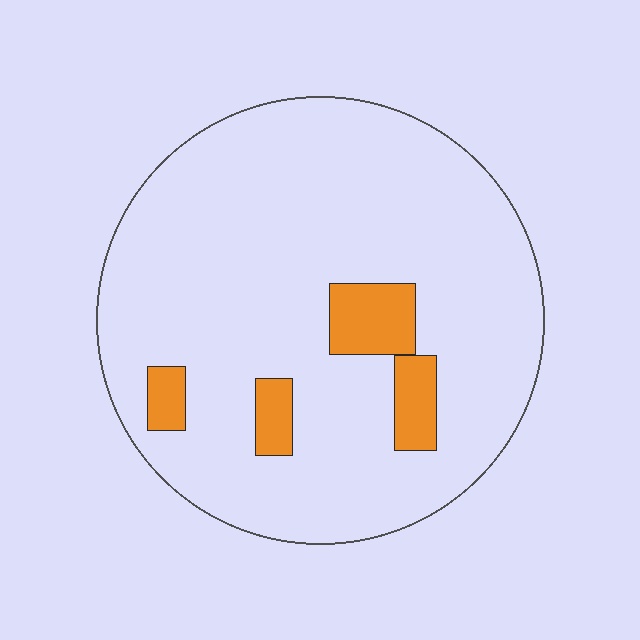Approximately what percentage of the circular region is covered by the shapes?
Approximately 10%.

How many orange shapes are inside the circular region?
4.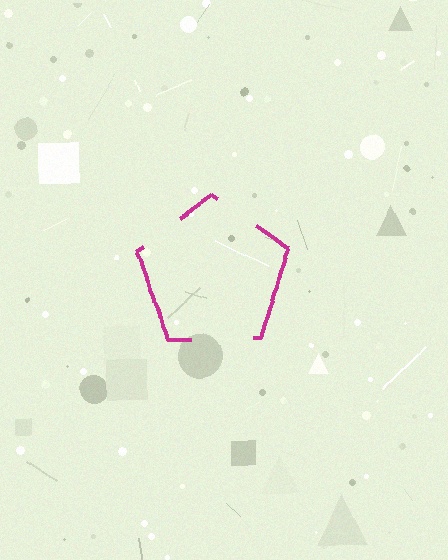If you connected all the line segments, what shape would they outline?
They would outline a pentagon.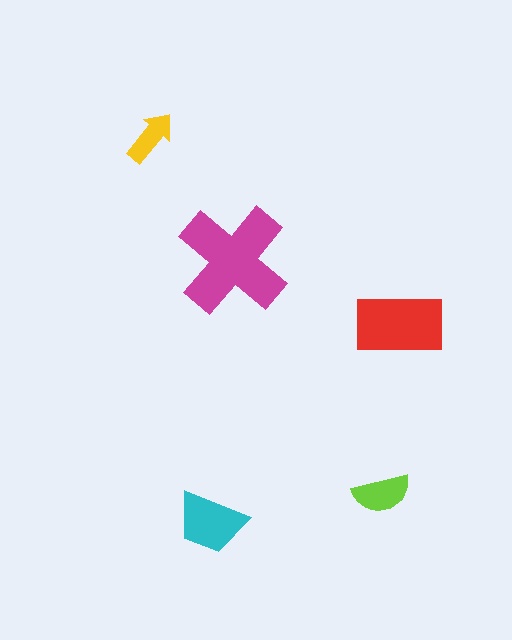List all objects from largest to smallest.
The magenta cross, the red rectangle, the cyan trapezoid, the lime semicircle, the yellow arrow.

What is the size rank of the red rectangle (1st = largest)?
2nd.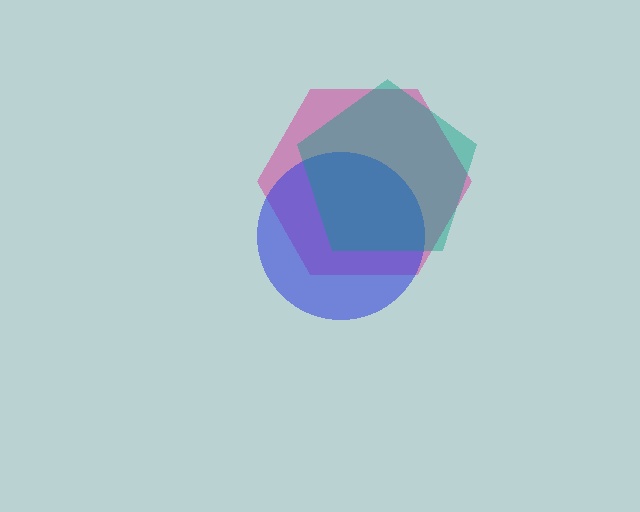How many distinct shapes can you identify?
There are 3 distinct shapes: a magenta hexagon, a blue circle, a teal pentagon.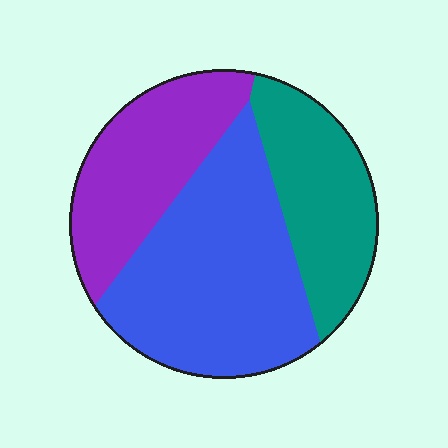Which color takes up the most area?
Blue, at roughly 45%.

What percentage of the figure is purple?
Purple takes up about one quarter (1/4) of the figure.